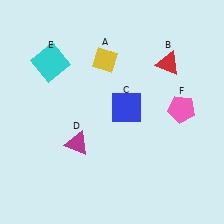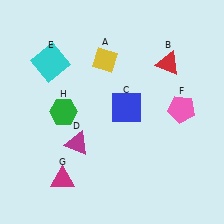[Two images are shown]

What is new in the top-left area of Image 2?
A green hexagon (H) was added in the top-left area of Image 2.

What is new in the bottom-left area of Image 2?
A magenta triangle (G) was added in the bottom-left area of Image 2.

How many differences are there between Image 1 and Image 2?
There are 2 differences between the two images.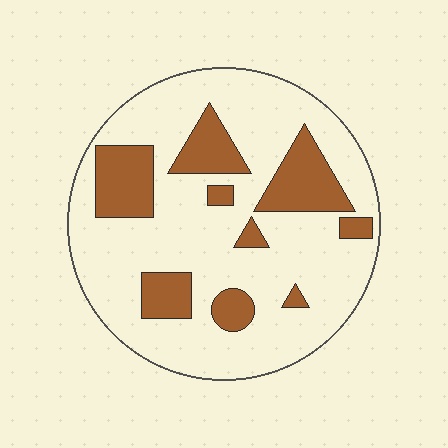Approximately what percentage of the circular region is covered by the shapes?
Approximately 25%.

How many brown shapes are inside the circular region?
9.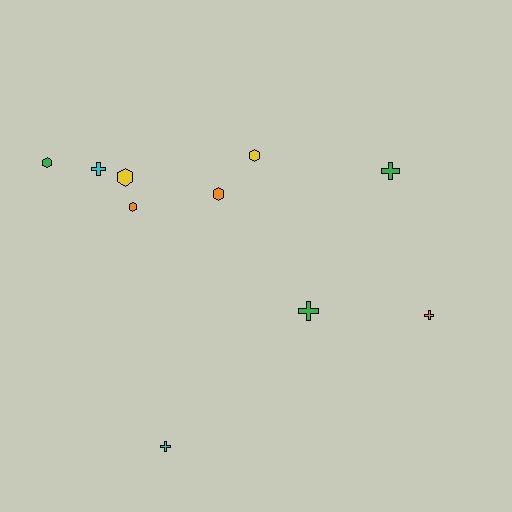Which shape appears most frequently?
Hexagon, with 5 objects.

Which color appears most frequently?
Orange, with 3 objects.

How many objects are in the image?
There are 10 objects.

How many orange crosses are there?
There is 1 orange cross.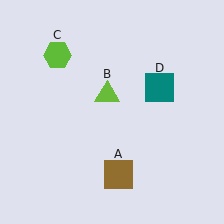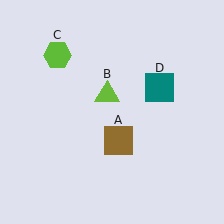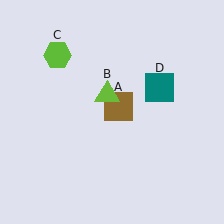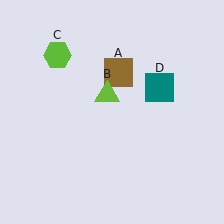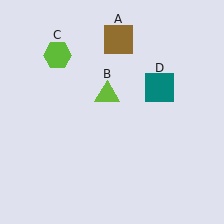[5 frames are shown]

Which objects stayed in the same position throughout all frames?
Lime triangle (object B) and lime hexagon (object C) and teal square (object D) remained stationary.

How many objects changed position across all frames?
1 object changed position: brown square (object A).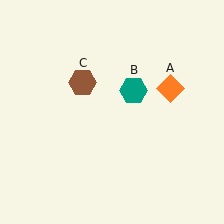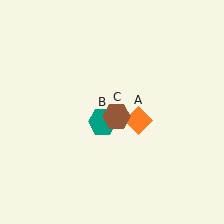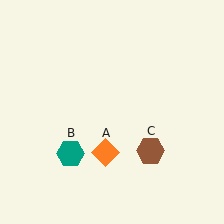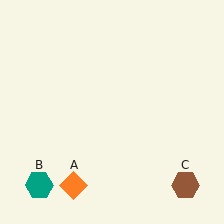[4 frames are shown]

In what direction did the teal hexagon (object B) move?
The teal hexagon (object B) moved down and to the left.